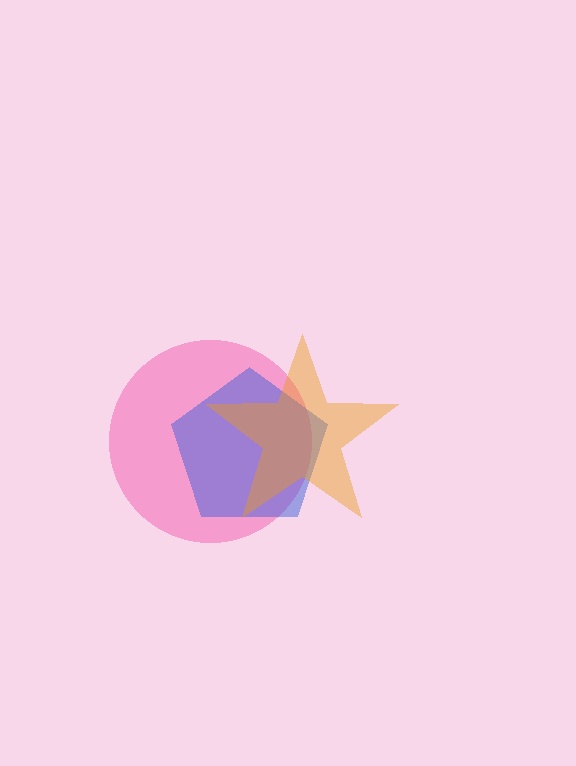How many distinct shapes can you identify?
There are 3 distinct shapes: a pink circle, a blue pentagon, an orange star.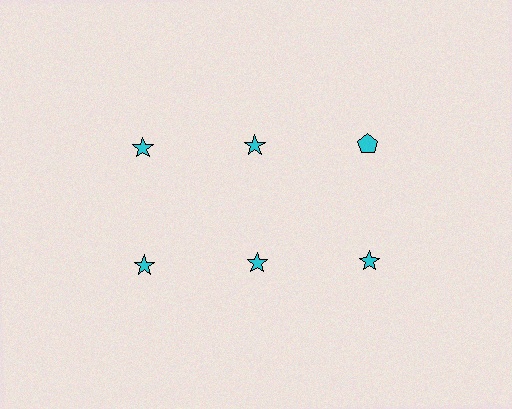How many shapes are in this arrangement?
There are 6 shapes arranged in a grid pattern.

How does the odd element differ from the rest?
It has a different shape: pentagon instead of star.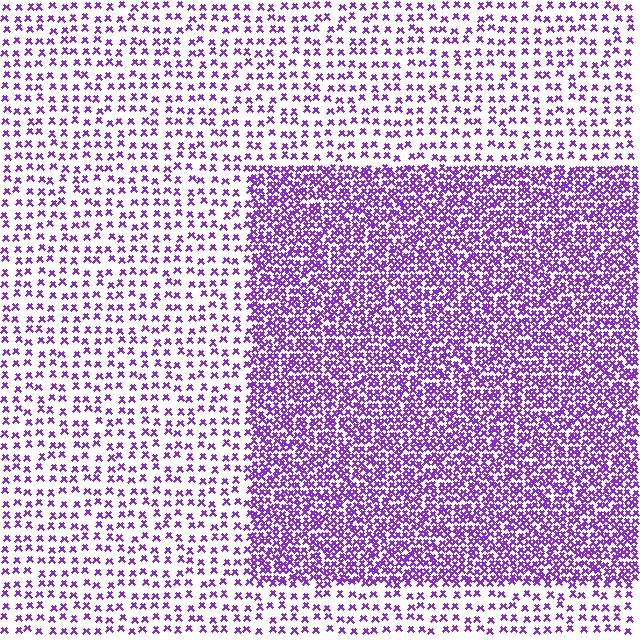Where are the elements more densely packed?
The elements are more densely packed inside the rectangle boundary.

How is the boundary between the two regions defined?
The boundary is defined by a change in element density (approximately 2.6x ratio). All elements are the same color, size, and shape.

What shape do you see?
I see a rectangle.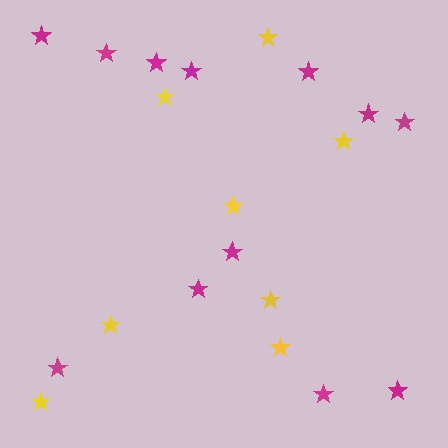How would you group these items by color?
There are 2 groups: one group of yellow stars (8) and one group of magenta stars (12).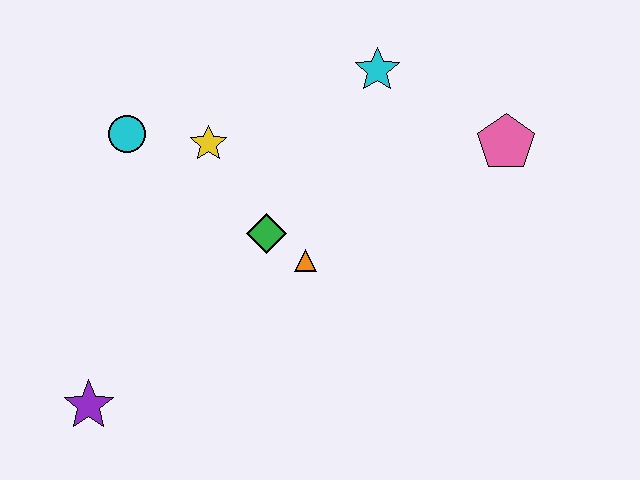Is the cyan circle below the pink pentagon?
No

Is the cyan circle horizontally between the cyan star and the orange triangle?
No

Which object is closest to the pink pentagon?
The cyan star is closest to the pink pentagon.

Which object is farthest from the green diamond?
The pink pentagon is farthest from the green diamond.